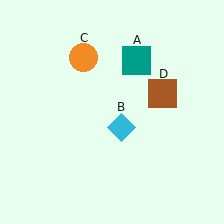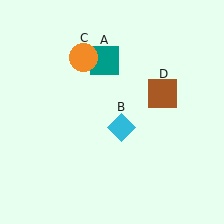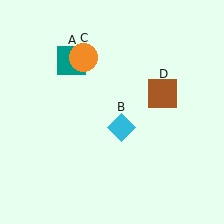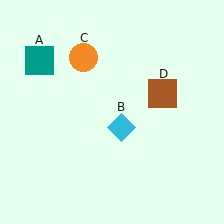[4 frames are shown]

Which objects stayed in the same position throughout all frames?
Cyan diamond (object B) and orange circle (object C) and brown square (object D) remained stationary.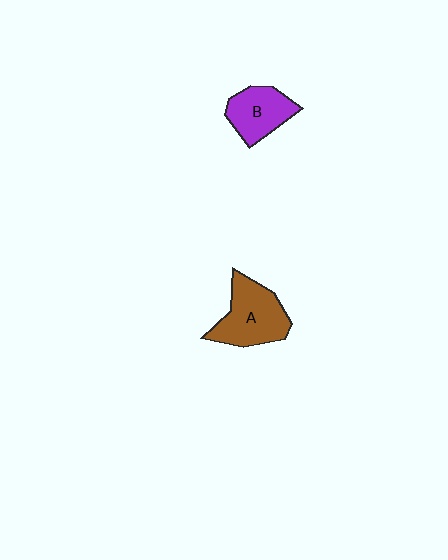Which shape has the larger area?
Shape A (brown).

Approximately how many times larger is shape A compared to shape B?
Approximately 1.4 times.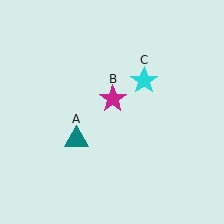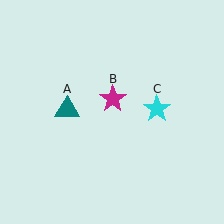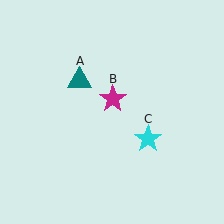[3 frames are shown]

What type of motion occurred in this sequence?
The teal triangle (object A), cyan star (object C) rotated clockwise around the center of the scene.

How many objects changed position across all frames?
2 objects changed position: teal triangle (object A), cyan star (object C).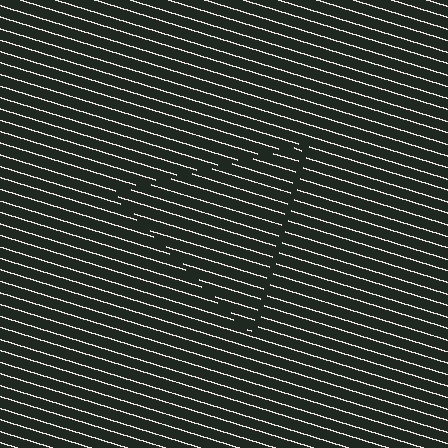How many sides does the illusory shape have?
3 sides — the line-ends trace a triangle.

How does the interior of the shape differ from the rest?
The interior of the shape contains the same grating, shifted by half a period — the contour is defined by the phase discontinuity where line-ends from the inner and outer gratings abut.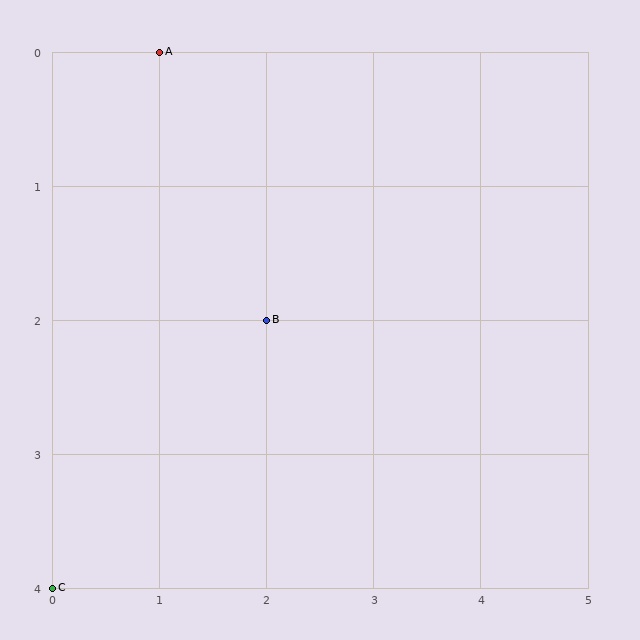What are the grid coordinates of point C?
Point C is at grid coordinates (0, 4).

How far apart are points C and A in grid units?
Points C and A are 1 column and 4 rows apart (about 4.1 grid units diagonally).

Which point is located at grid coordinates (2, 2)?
Point B is at (2, 2).